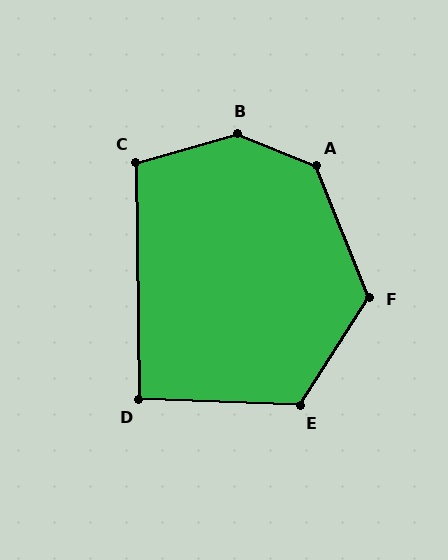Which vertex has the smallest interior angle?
D, at approximately 93 degrees.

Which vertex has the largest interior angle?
B, at approximately 142 degrees.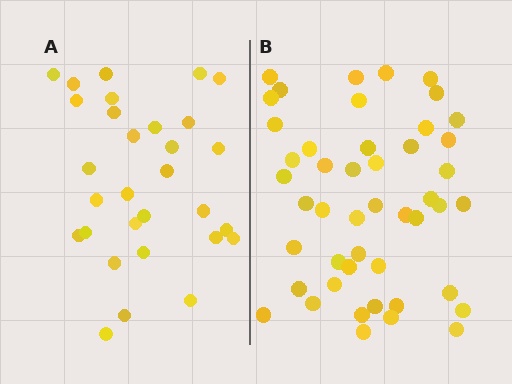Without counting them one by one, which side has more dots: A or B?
Region B (the right region) has more dots.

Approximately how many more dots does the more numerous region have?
Region B has approximately 15 more dots than region A.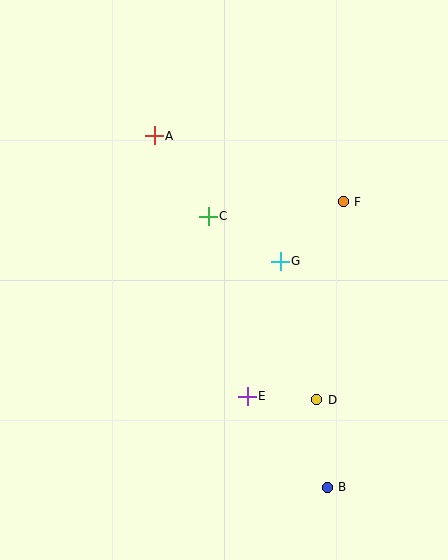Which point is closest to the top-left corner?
Point A is closest to the top-left corner.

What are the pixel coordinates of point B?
Point B is at (327, 487).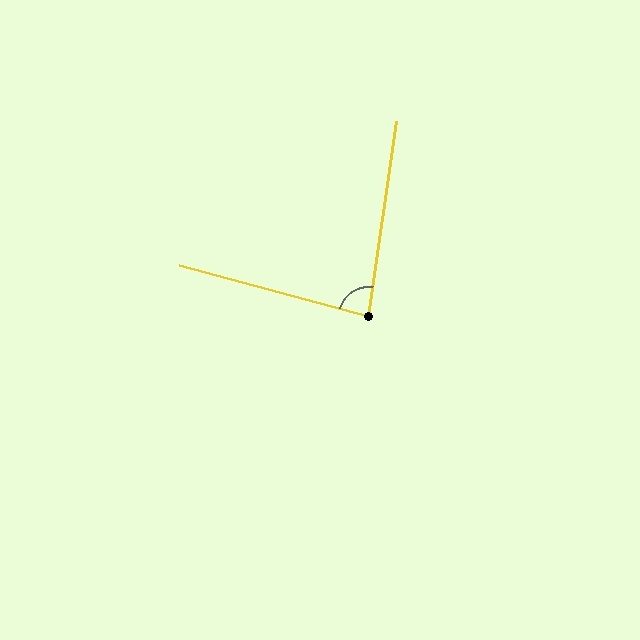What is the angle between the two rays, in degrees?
Approximately 83 degrees.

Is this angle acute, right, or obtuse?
It is acute.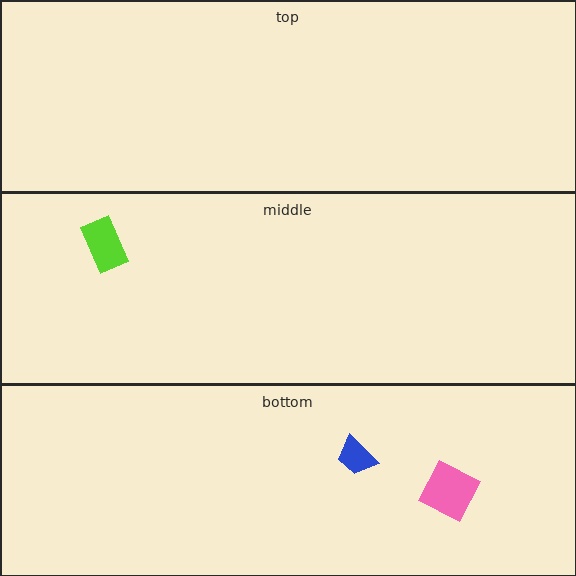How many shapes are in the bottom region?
2.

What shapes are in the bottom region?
The blue trapezoid, the pink diamond.